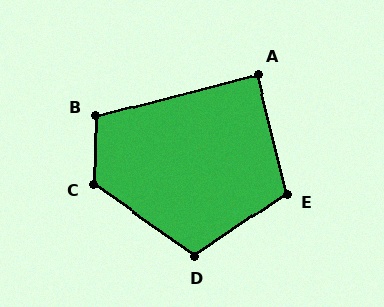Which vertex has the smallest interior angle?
A, at approximately 89 degrees.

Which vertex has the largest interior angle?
C, at approximately 123 degrees.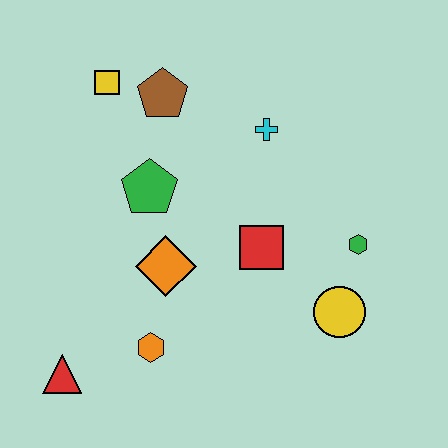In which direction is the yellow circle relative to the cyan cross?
The yellow circle is below the cyan cross.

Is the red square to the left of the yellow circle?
Yes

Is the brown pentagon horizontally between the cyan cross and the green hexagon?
No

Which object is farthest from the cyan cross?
The red triangle is farthest from the cyan cross.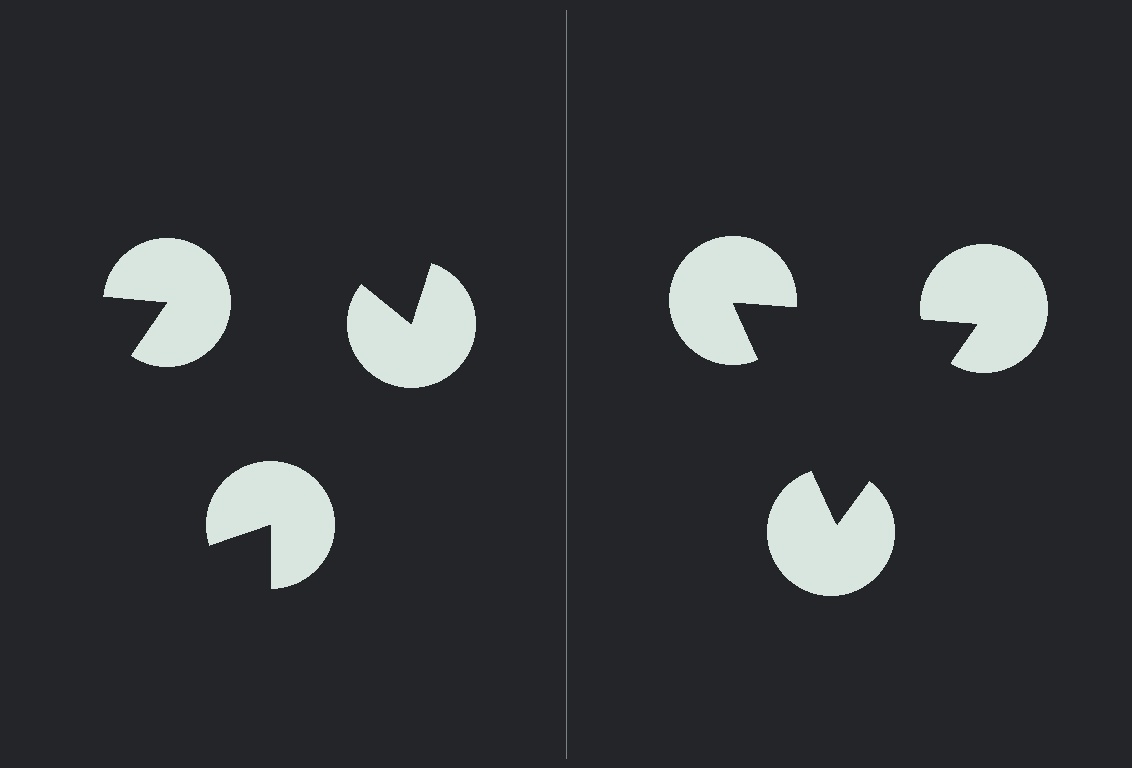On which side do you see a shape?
An illusory triangle appears on the right side. On the left side the wedge cuts are rotated, so no coherent shape forms.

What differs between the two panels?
The pac-man discs are positioned identically on both sides; only the wedge orientations differ. On the right they align to a triangle; on the left they are misaligned.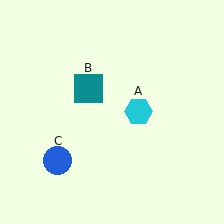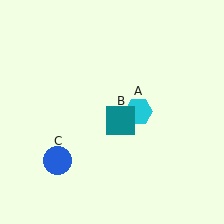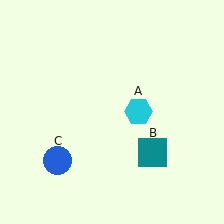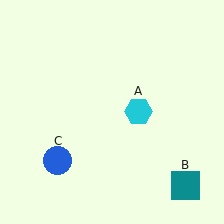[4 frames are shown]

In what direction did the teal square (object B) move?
The teal square (object B) moved down and to the right.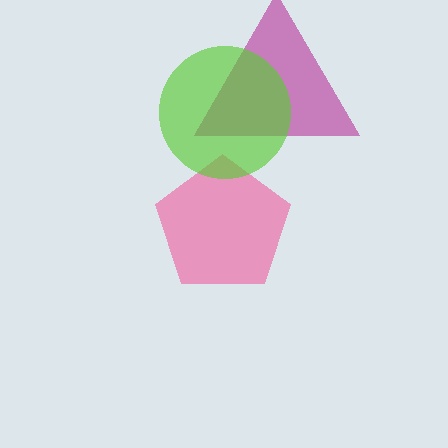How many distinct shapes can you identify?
There are 3 distinct shapes: a pink pentagon, a magenta triangle, a lime circle.